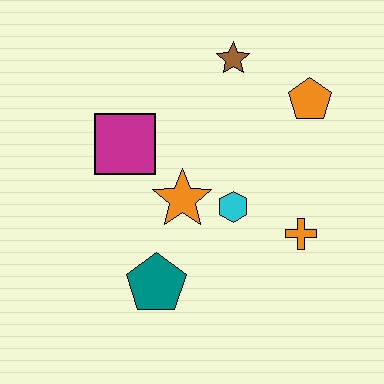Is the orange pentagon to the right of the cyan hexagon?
Yes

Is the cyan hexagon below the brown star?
Yes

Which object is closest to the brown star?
The orange pentagon is closest to the brown star.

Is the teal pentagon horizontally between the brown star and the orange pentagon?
No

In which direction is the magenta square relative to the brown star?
The magenta square is to the left of the brown star.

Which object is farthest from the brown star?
The teal pentagon is farthest from the brown star.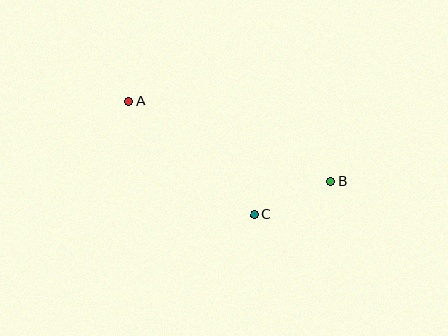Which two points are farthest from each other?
Points A and B are farthest from each other.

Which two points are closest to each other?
Points B and C are closest to each other.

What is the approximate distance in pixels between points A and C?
The distance between A and C is approximately 169 pixels.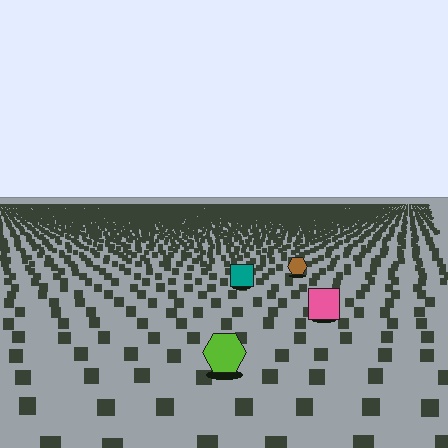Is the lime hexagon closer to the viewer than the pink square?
Yes. The lime hexagon is closer — you can tell from the texture gradient: the ground texture is coarser near it.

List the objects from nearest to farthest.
From nearest to farthest: the lime hexagon, the pink square, the teal square, the brown hexagon.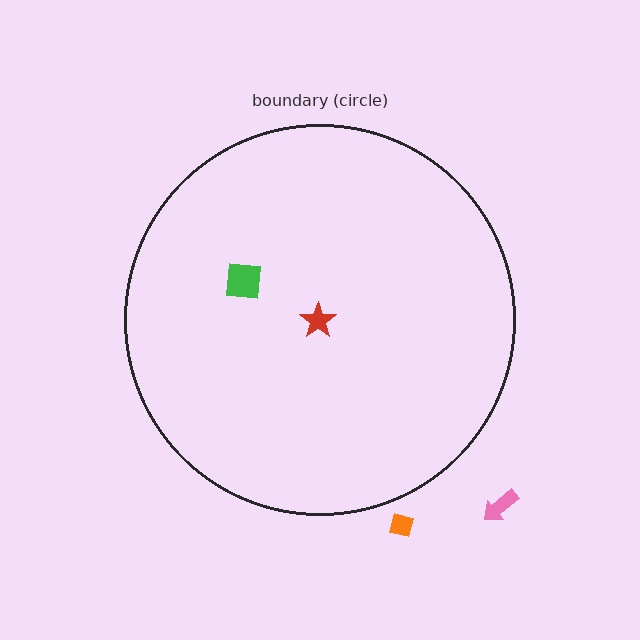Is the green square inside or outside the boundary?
Inside.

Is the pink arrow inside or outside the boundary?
Outside.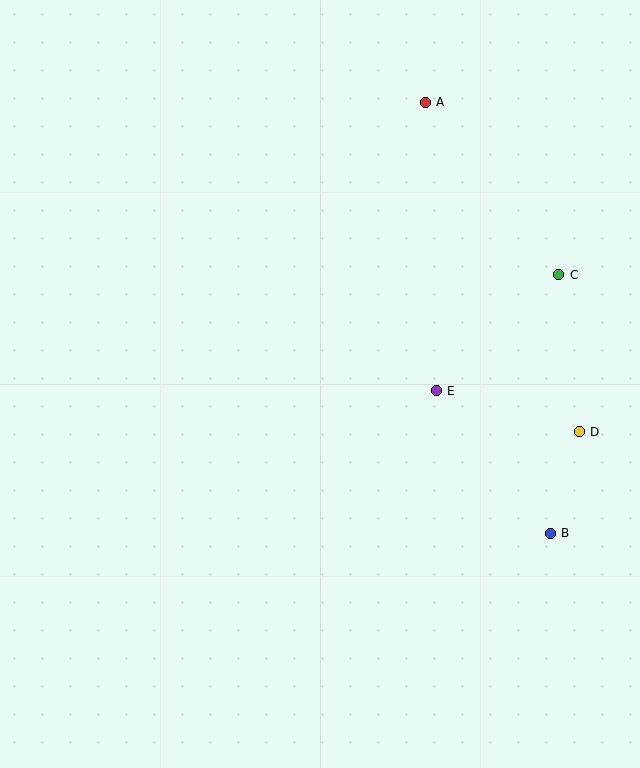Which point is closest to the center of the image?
Point E at (436, 391) is closest to the center.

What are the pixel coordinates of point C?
Point C is at (559, 275).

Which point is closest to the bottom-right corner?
Point B is closest to the bottom-right corner.